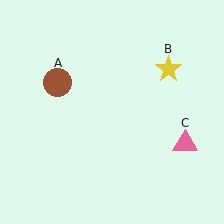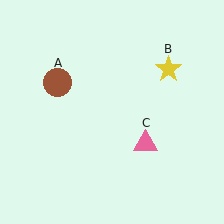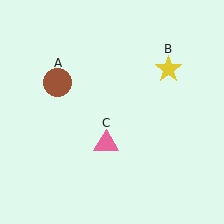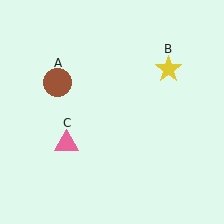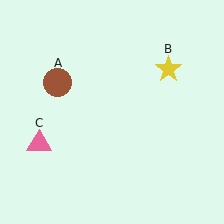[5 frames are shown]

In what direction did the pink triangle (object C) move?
The pink triangle (object C) moved left.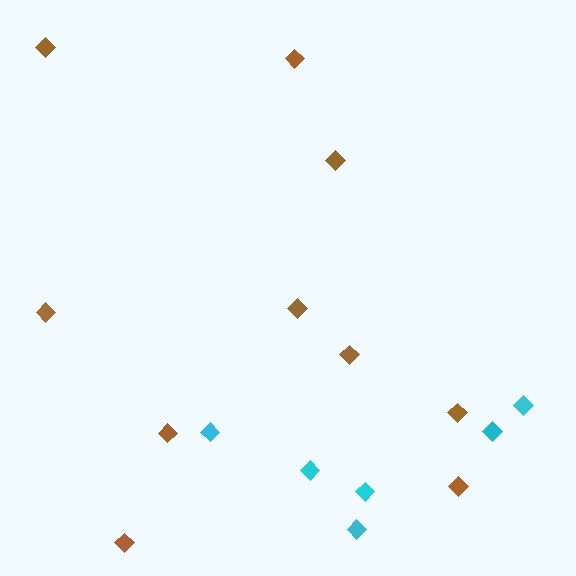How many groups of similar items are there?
There are 2 groups: one group of cyan diamonds (6) and one group of brown diamonds (10).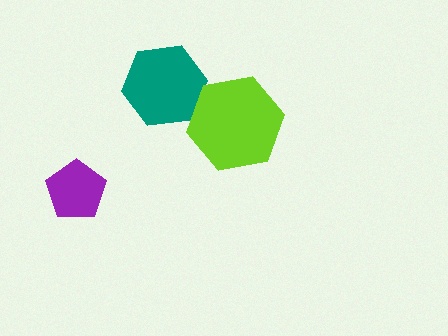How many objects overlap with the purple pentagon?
0 objects overlap with the purple pentagon.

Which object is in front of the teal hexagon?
The lime hexagon is in front of the teal hexagon.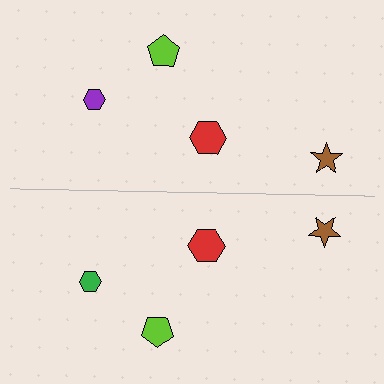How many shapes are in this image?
There are 8 shapes in this image.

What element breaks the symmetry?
The green hexagon on the bottom side breaks the symmetry — its mirror counterpart is purple.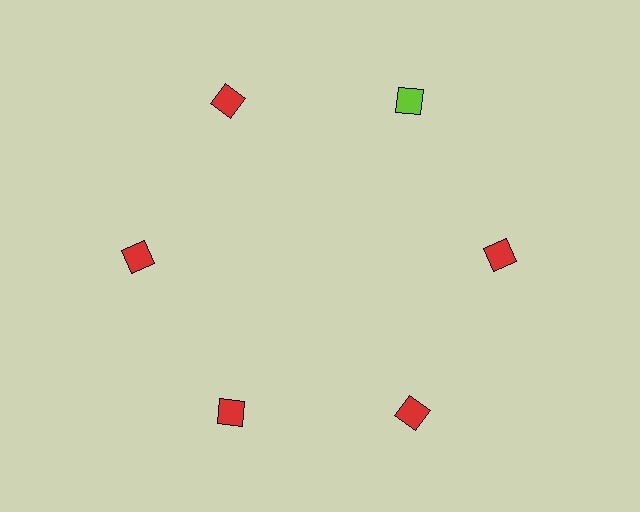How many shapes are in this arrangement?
There are 6 shapes arranged in a ring pattern.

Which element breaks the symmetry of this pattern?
The lime diamond at roughly the 1 o'clock position breaks the symmetry. All other shapes are red diamonds.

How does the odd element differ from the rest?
It has a different color: lime instead of red.